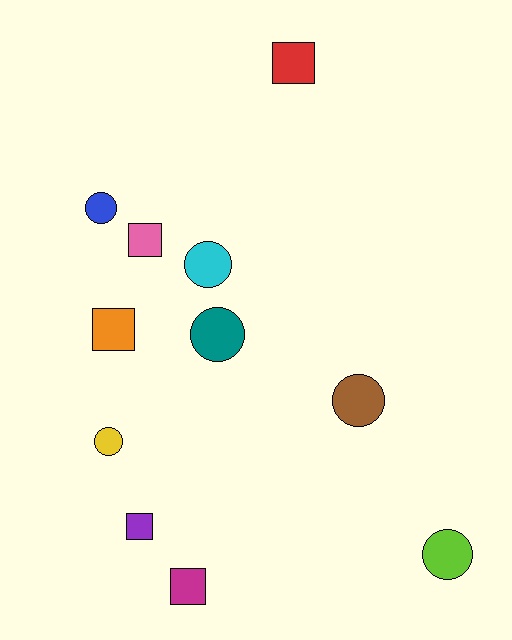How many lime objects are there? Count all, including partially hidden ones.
There is 1 lime object.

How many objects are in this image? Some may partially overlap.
There are 11 objects.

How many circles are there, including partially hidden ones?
There are 6 circles.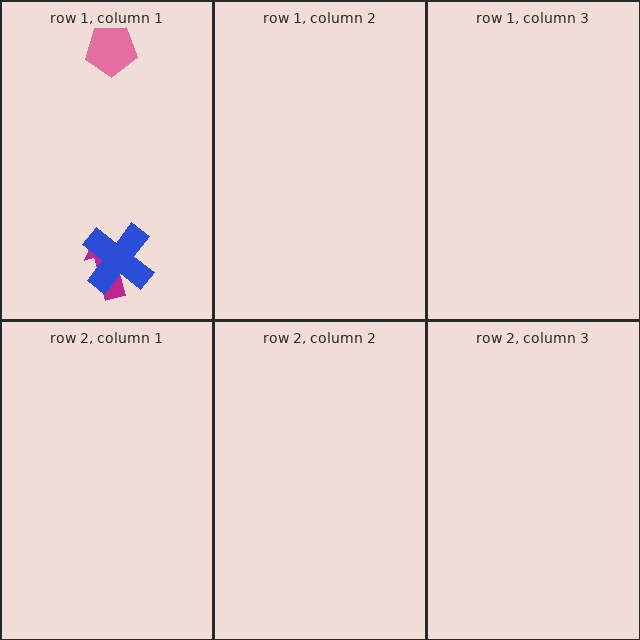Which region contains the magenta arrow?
The row 1, column 1 region.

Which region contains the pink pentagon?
The row 1, column 1 region.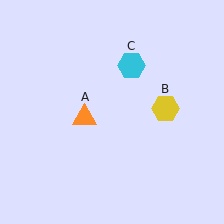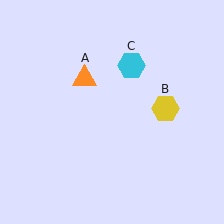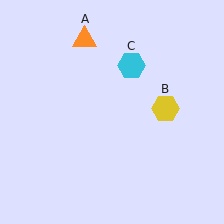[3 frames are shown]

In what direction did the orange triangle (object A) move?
The orange triangle (object A) moved up.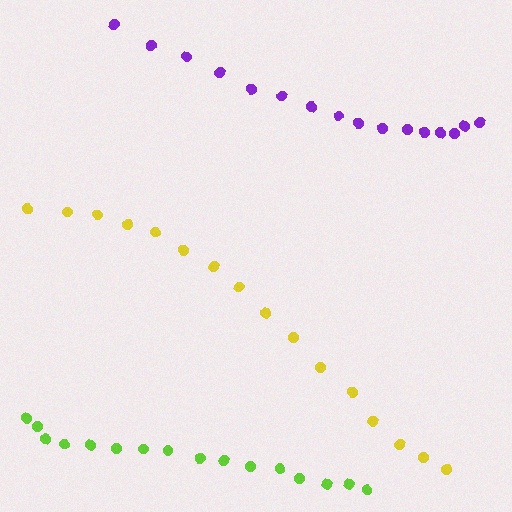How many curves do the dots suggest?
There are 3 distinct paths.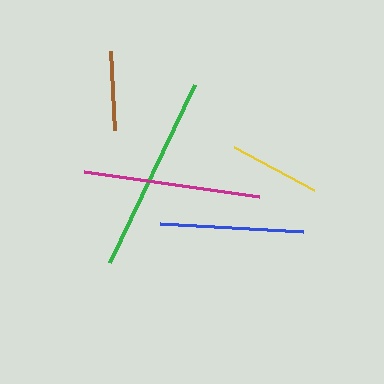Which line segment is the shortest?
The brown line is the shortest at approximately 79 pixels.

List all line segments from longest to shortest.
From longest to shortest: green, magenta, blue, yellow, brown.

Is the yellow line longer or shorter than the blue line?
The blue line is longer than the yellow line.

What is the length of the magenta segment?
The magenta segment is approximately 177 pixels long.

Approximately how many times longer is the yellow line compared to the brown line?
The yellow line is approximately 1.2 times the length of the brown line.